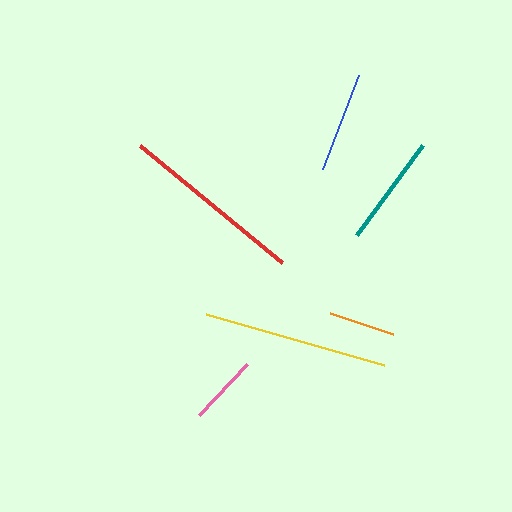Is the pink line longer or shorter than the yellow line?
The yellow line is longer than the pink line.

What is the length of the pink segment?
The pink segment is approximately 70 pixels long.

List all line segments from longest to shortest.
From longest to shortest: yellow, red, teal, blue, pink, orange.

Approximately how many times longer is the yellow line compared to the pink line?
The yellow line is approximately 2.6 times the length of the pink line.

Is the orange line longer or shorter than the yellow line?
The yellow line is longer than the orange line.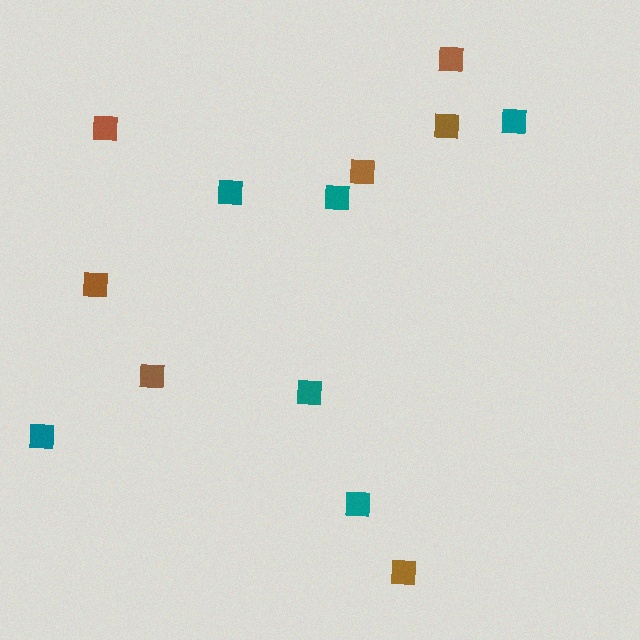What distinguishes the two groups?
There are 2 groups: one group of brown squares (7) and one group of teal squares (6).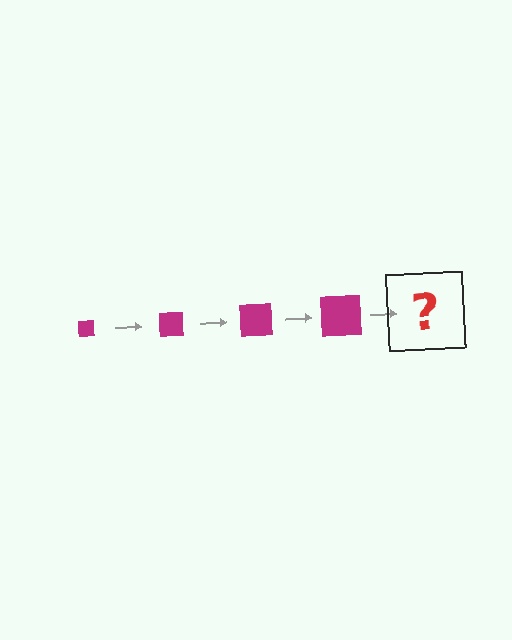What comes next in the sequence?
The next element should be a magenta square, larger than the previous one.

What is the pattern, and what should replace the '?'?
The pattern is that the square gets progressively larger each step. The '?' should be a magenta square, larger than the previous one.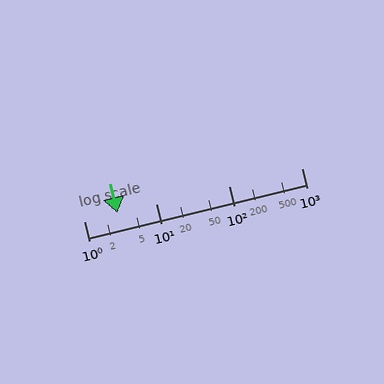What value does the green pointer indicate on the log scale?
The pointer indicates approximately 2.9.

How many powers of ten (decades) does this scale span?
The scale spans 3 decades, from 1 to 1000.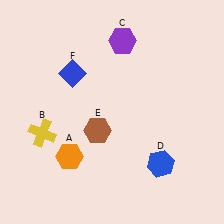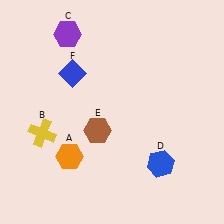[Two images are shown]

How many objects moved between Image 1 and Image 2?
1 object moved between the two images.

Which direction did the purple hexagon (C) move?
The purple hexagon (C) moved left.